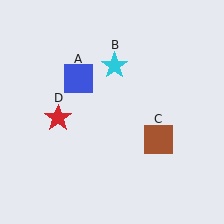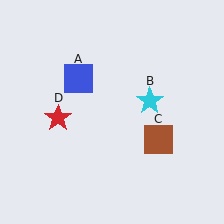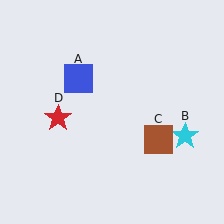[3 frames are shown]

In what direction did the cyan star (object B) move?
The cyan star (object B) moved down and to the right.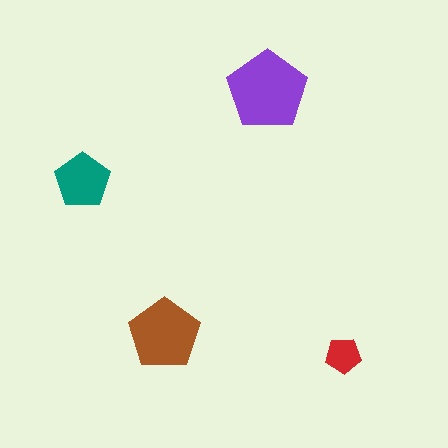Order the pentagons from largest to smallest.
the purple one, the brown one, the teal one, the red one.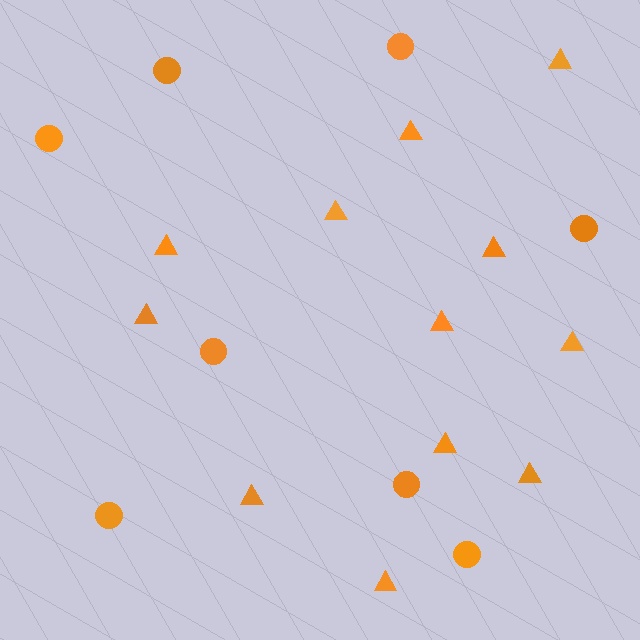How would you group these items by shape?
There are 2 groups: one group of triangles (12) and one group of circles (8).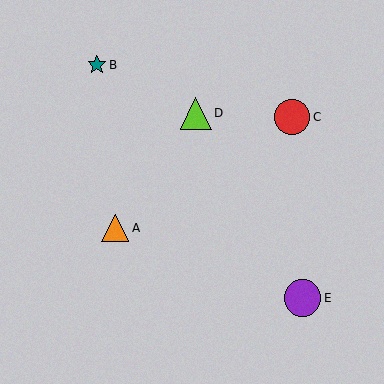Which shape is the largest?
The purple circle (labeled E) is the largest.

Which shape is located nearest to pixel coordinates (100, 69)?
The teal star (labeled B) at (97, 65) is nearest to that location.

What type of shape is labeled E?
Shape E is a purple circle.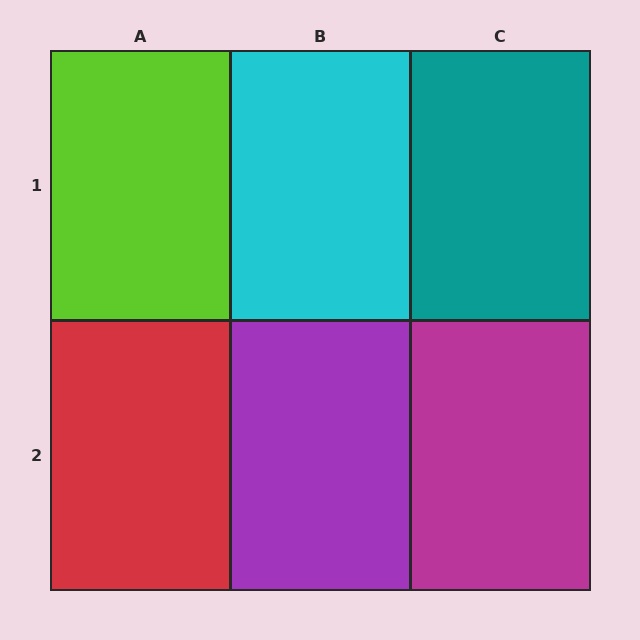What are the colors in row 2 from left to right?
Red, purple, magenta.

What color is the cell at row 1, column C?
Teal.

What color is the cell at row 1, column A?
Lime.